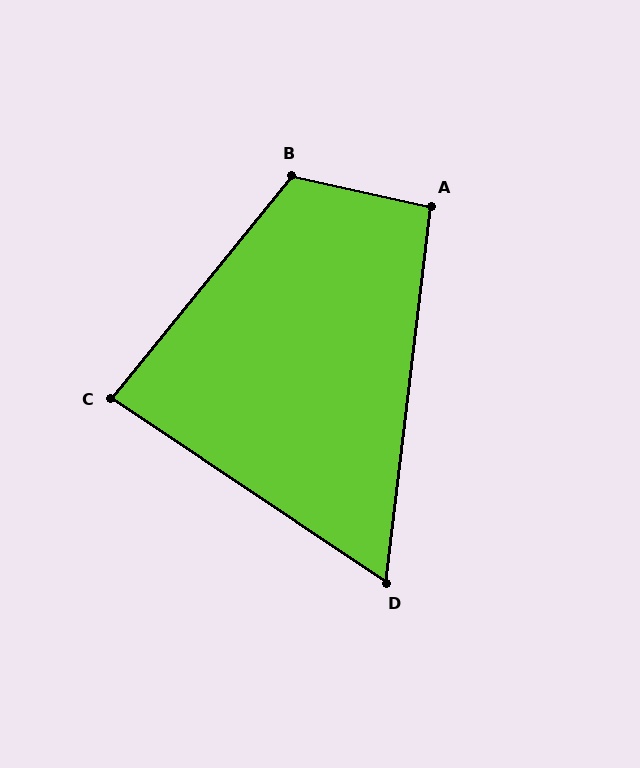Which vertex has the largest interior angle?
B, at approximately 117 degrees.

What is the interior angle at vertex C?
Approximately 85 degrees (acute).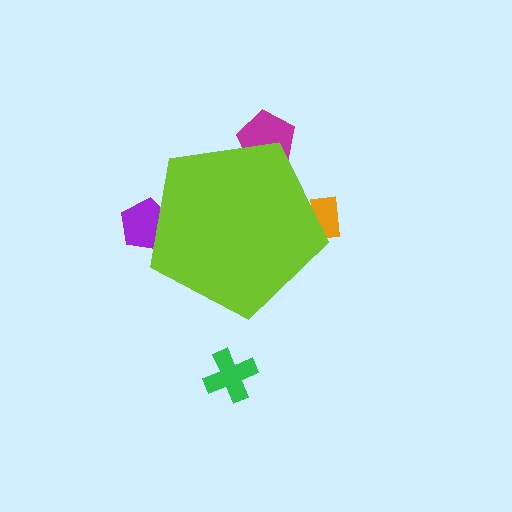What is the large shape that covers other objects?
A lime pentagon.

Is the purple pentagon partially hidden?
Yes, the purple pentagon is partially hidden behind the lime pentagon.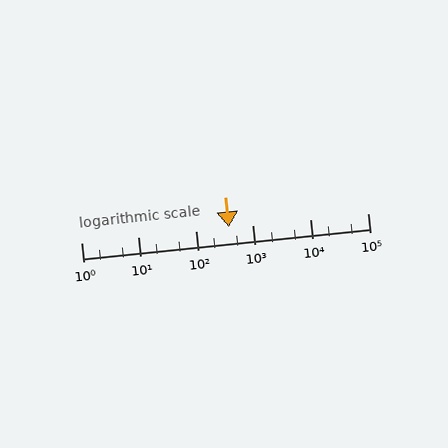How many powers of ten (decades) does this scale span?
The scale spans 5 decades, from 1 to 100000.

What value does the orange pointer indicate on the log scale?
The pointer indicates approximately 380.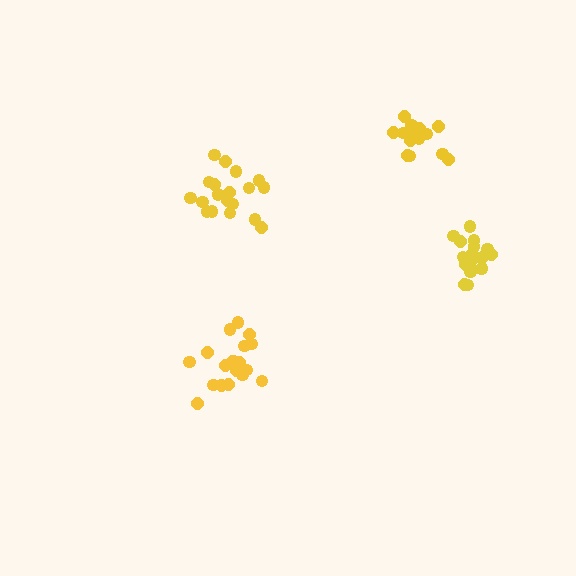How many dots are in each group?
Group 1: 19 dots, Group 2: 18 dots, Group 3: 19 dots, Group 4: 15 dots (71 total).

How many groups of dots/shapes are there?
There are 4 groups.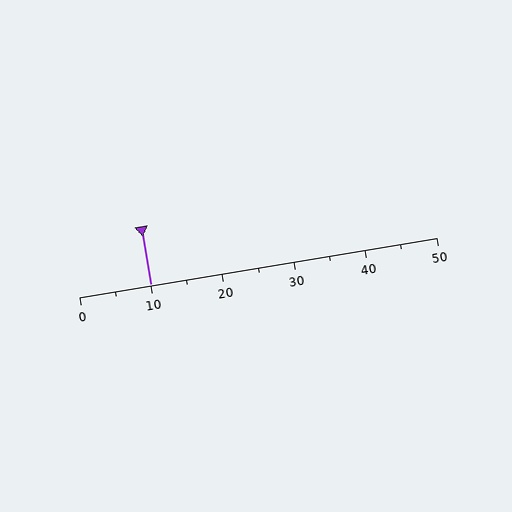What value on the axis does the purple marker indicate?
The marker indicates approximately 10.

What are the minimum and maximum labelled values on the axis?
The axis runs from 0 to 50.